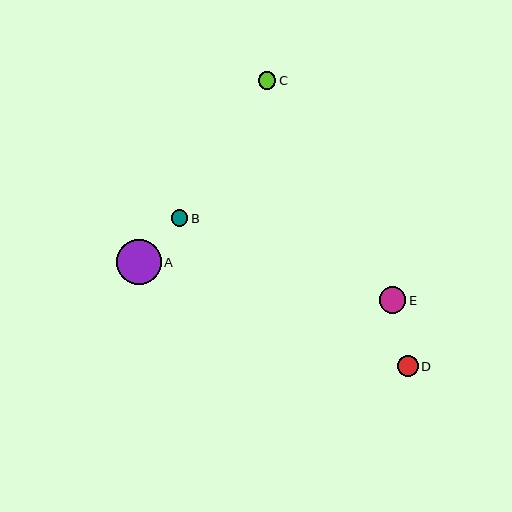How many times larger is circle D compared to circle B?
Circle D is approximately 1.2 times the size of circle B.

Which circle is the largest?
Circle A is the largest with a size of approximately 45 pixels.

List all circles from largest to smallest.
From largest to smallest: A, E, D, C, B.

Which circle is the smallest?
Circle B is the smallest with a size of approximately 17 pixels.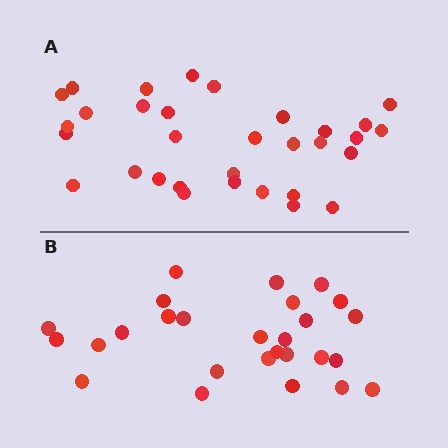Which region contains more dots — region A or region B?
Region A (the top region) has more dots.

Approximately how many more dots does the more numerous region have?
Region A has about 5 more dots than region B.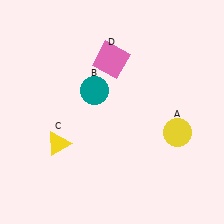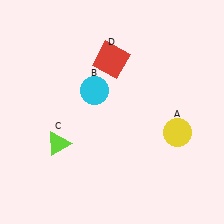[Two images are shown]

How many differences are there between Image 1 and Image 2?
There are 3 differences between the two images.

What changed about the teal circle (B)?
In Image 1, B is teal. In Image 2, it changed to cyan.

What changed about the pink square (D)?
In Image 1, D is pink. In Image 2, it changed to red.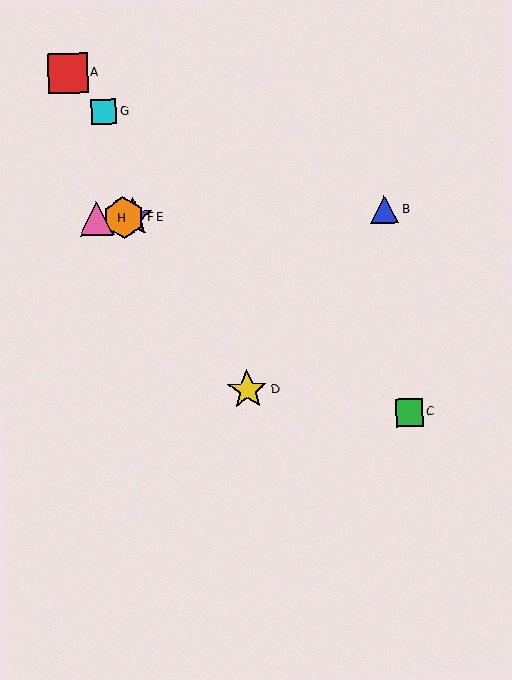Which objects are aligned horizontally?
Objects B, E, F, H are aligned horizontally.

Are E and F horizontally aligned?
Yes, both are at y≈217.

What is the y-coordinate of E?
Object E is at y≈217.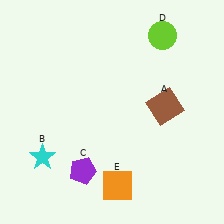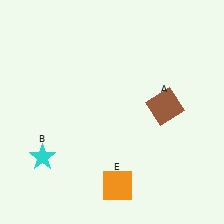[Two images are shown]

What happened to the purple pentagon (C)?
The purple pentagon (C) was removed in Image 2. It was in the bottom-left area of Image 1.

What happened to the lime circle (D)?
The lime circle (D) was removed in Image 2. It was in the top-right area of Image 1.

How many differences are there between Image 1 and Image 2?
There are 2 differences between the two images.